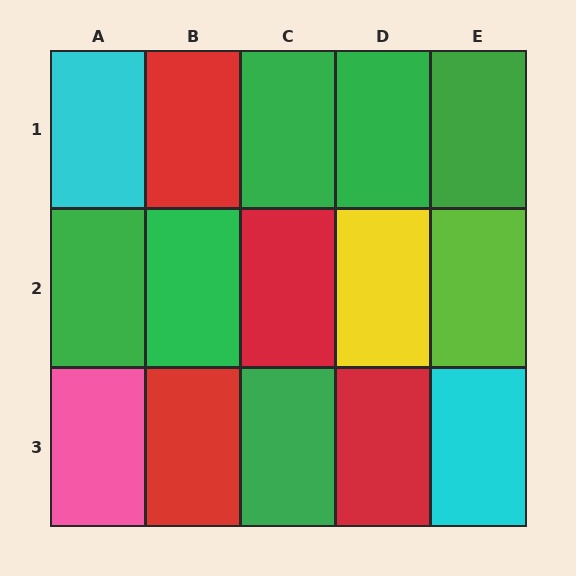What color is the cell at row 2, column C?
Red.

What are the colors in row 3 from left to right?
Pink, red, green, red, cyan.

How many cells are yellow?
1 cell is yellow.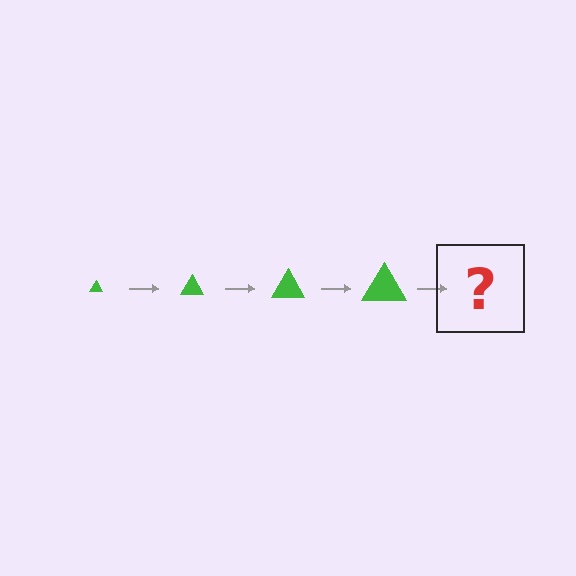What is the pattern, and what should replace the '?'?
The pattern is that the triangle gets progressively larger each step. The '?' should be a green triangle, larger than the previous one.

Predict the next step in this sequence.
The next step is a green triangle, larger than the previous one.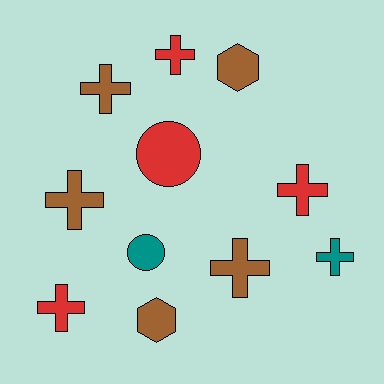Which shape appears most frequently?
Cross, with 7 objects.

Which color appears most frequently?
Brown, with 5 objects.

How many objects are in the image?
There are 11 objects.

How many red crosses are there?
There are 3 red crosses.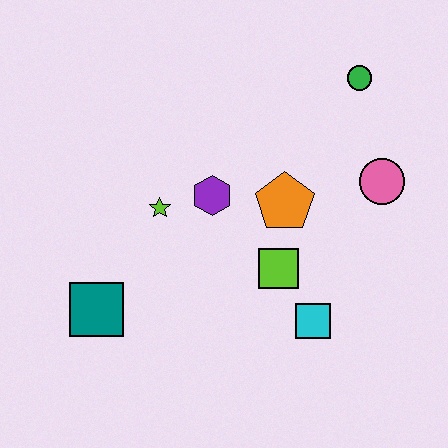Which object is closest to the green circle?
The pink circle is closest to the green circle.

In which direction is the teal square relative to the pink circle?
The teal square is to the left of the pink circle.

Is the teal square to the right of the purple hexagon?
No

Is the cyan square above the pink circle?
No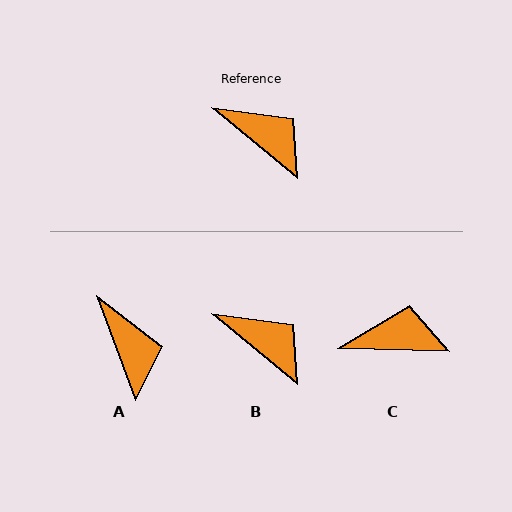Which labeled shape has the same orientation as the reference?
B.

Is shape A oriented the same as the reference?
No, it is off by about 30 degrees.